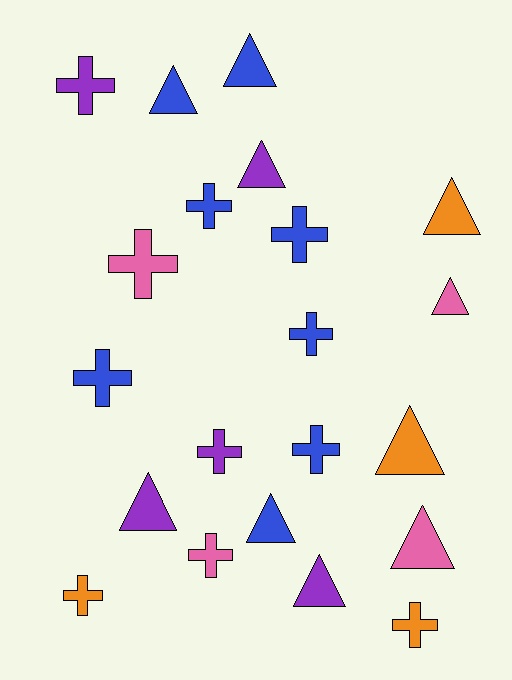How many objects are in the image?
There are 21 objects.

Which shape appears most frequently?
Cross, with 11 objects.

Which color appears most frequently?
Blue, with 8 objects.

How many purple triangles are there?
There are 3 purple triangles.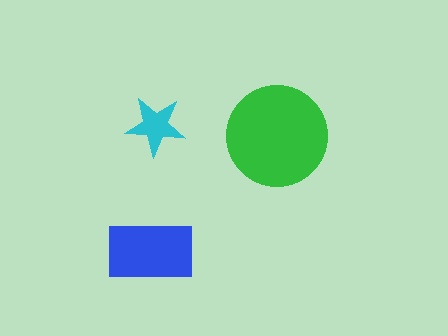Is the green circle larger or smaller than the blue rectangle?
Larger.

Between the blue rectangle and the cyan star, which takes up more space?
The blue rectangle.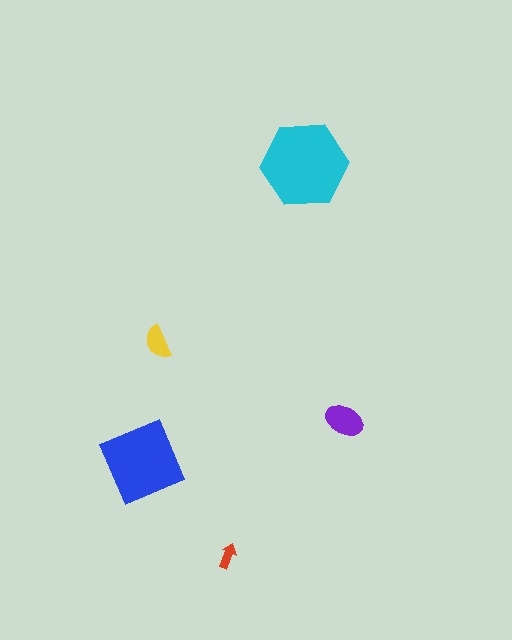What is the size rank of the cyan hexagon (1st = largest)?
1st.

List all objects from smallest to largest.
The red arrow, the yellow semicircle, the purple ellipse, the blue diamond, the cyan hexagon.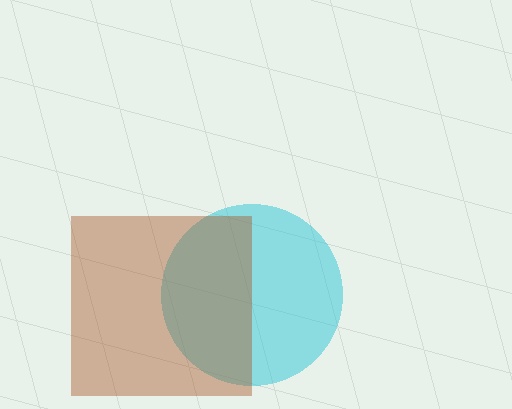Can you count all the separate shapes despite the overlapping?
Yes, there are 2 separate shapes.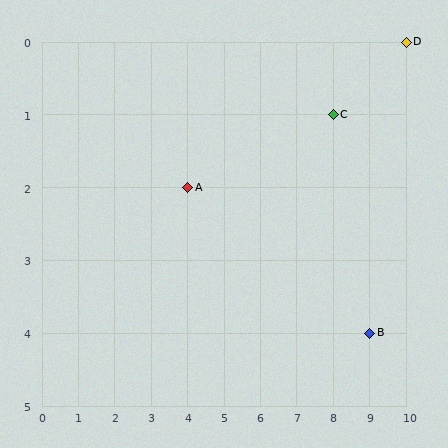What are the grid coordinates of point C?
Point C is at grid coordinates (8, 1).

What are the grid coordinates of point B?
Point B is at grid coordinates (9, 4).